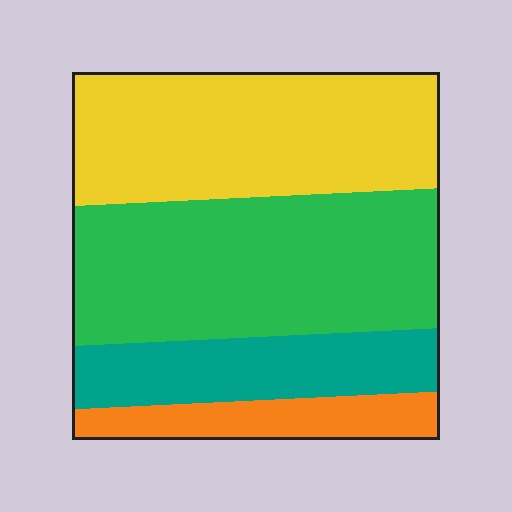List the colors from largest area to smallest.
From largest to smallest: green, yellow, teal, orange.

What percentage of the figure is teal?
Teal covers around 15% of the figure.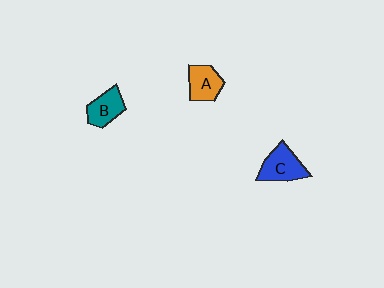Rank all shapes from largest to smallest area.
From largest to smallest: C (blue), A (orange), B (teal).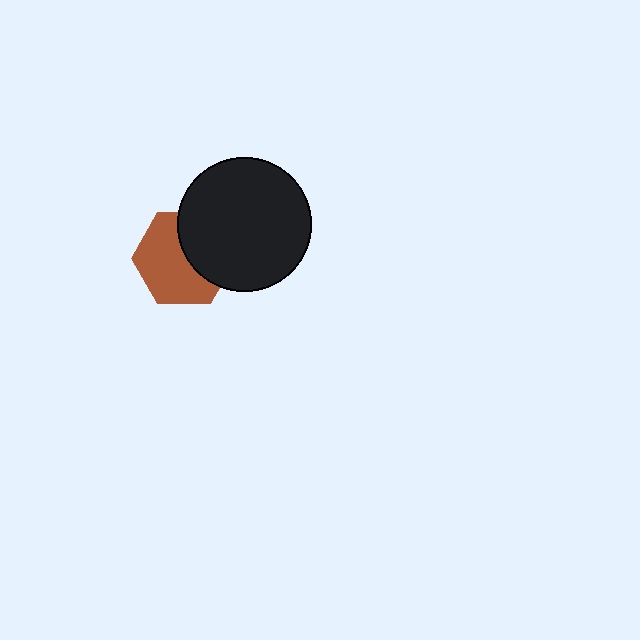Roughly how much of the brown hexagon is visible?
About half of it is visible (roughly 60%).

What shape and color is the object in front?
The object in front is a black circle.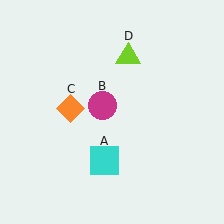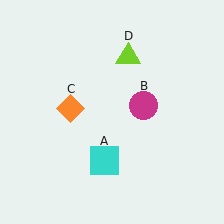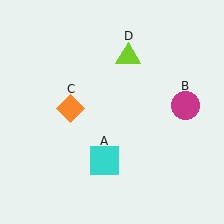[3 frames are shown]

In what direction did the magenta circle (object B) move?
The magenta circle (object B) moved right.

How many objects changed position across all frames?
1 object changed position: magenta circle (object B).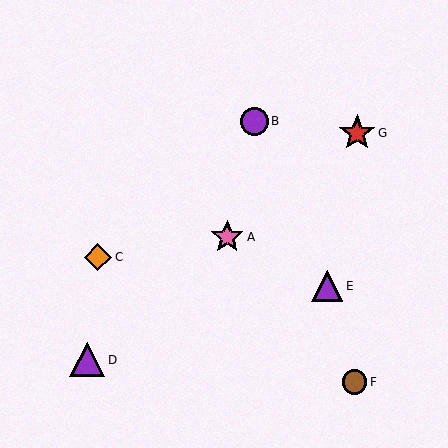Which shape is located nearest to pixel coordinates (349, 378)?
The brown circle (labeled F) at (355, 382) is nearest to that location.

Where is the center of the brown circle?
The center of the brown circle is at (355, 382).